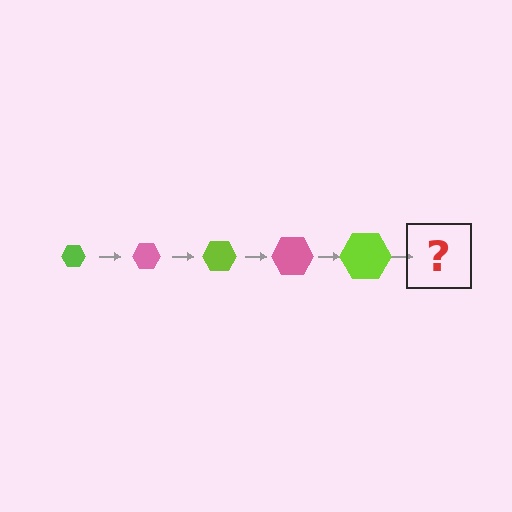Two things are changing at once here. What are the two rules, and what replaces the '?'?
The two rules are that the hexagon grows larger each step and the color cycles through lime and pink. The '?' should be a pink hexagon, larger than the previous one.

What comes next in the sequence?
The next element should be a pink hexagon, larger than the previous one.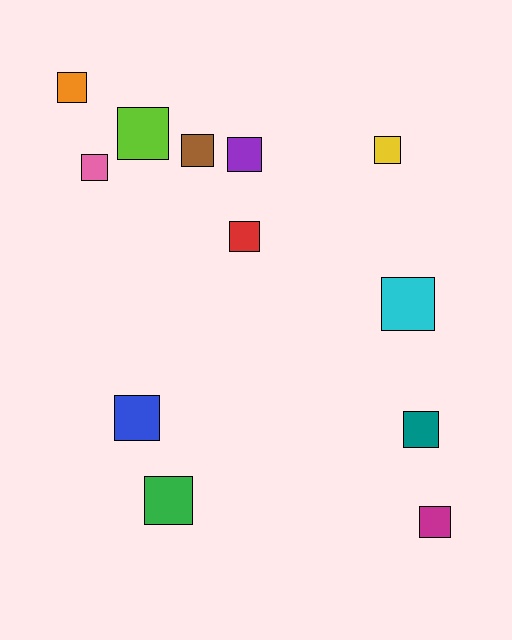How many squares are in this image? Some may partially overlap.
There are 12 squares.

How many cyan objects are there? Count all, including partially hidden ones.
There is 1 cyan object.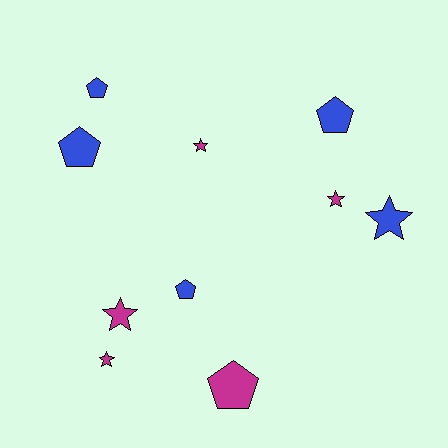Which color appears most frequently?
Magenta, with 5 objects.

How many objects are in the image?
There are 10 objects.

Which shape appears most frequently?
Pentagon, with 5 objects.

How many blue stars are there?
There is 1 blue star.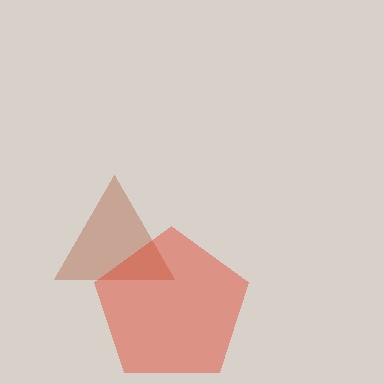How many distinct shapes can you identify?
There are 2 distinct shapes: a brown triangle, a red pentagon.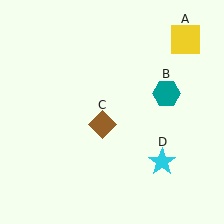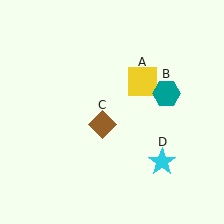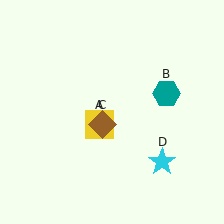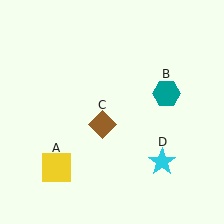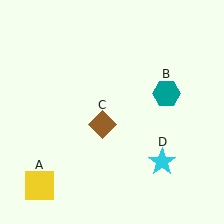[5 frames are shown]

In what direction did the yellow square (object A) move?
The yellow square (object A) moved down and to the left.